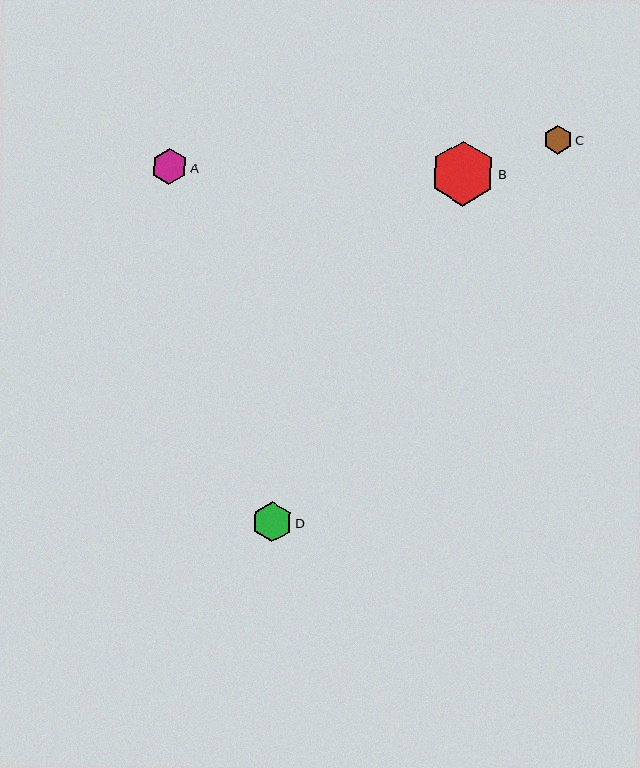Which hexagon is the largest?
Hexagon B is the largest with a size of approximately 65 pixels.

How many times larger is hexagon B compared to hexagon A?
Hexagon B is approximately 1.8 times the size of hexagon A.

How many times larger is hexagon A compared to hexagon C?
Hexagon A is approximately 1.3 times the size of hexagon C.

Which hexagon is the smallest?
Hexagon C is the smallest with a size of approximately 29 pixels.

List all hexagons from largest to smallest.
From largest to smallest: B, D, A, C.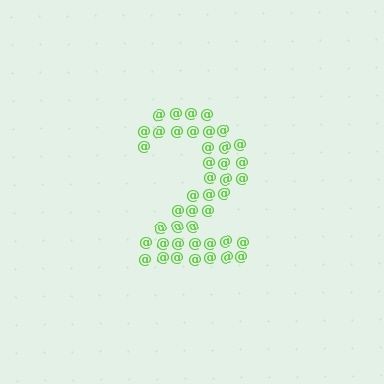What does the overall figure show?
The overall figure shows the digit 2.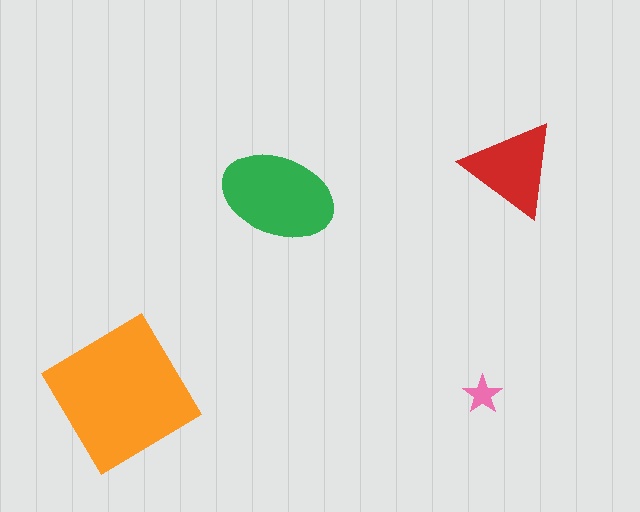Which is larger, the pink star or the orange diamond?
The orange diamond.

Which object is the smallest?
The pink star.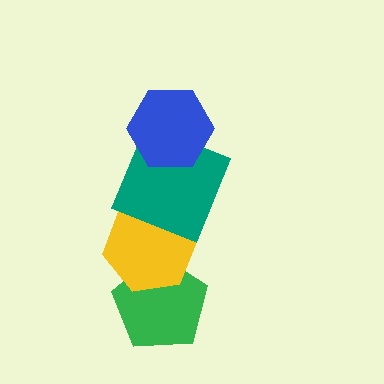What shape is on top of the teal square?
The blue hexagon is on top of the teal square.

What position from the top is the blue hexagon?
The blue hexagon is 1st from the top.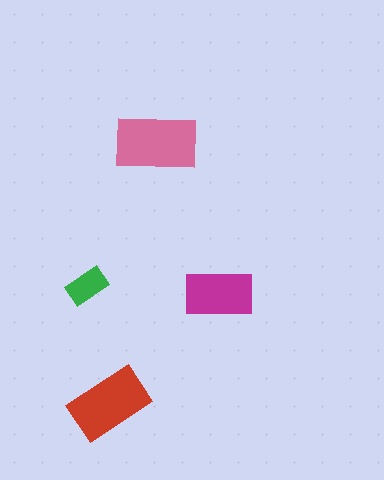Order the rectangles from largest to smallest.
the pink one, the red one, the magenta one, the green one.